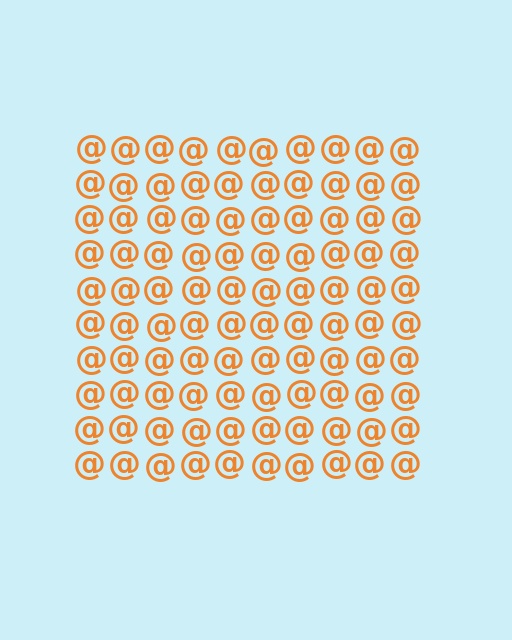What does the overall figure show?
The overall figure shows a square.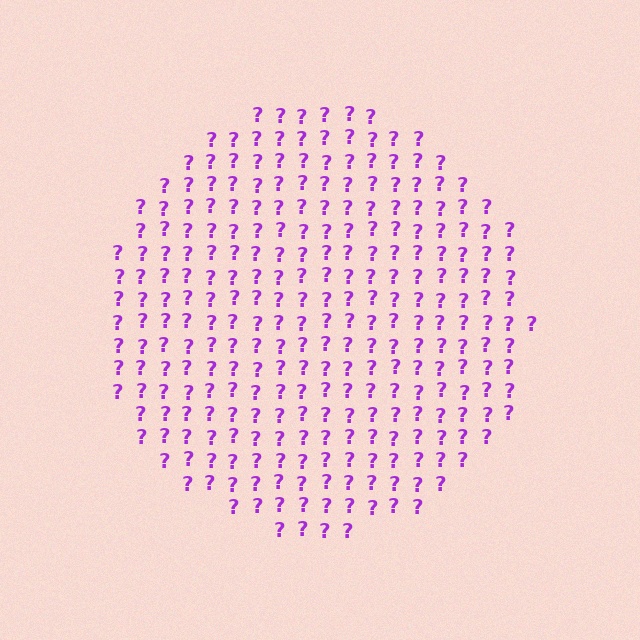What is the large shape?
The large shape is a circle.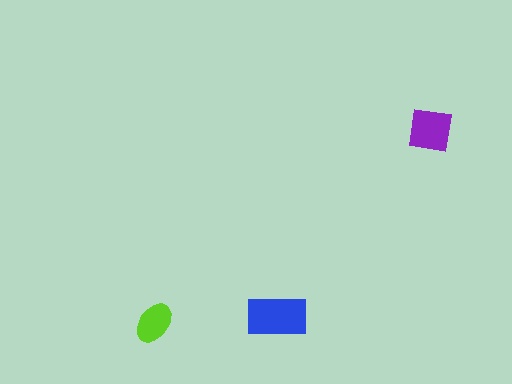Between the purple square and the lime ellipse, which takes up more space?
The purple square.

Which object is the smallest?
The lime ellipse.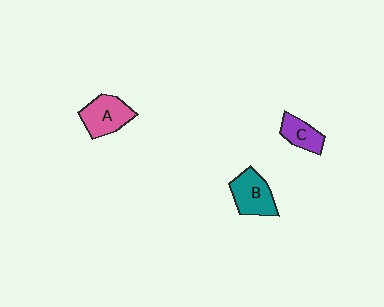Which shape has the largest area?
Shape A (pink).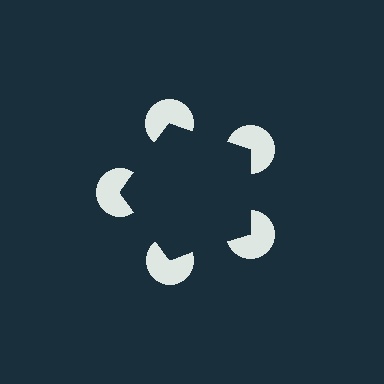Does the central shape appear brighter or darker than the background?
It typically appears slightly darker than the background, even though no actual brightness change is drawn.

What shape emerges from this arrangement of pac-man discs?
An illusory pentagon — its edges are inferred from the aligned wedge cuts in the pac-man discs, not physically drawn.